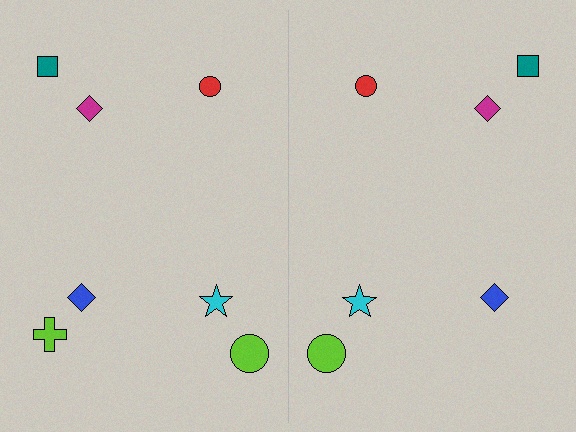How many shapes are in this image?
There are 13 shapes in this image.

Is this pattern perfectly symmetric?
No, the pattern is not perfectly symmetric. A lime cross is missing from the right side.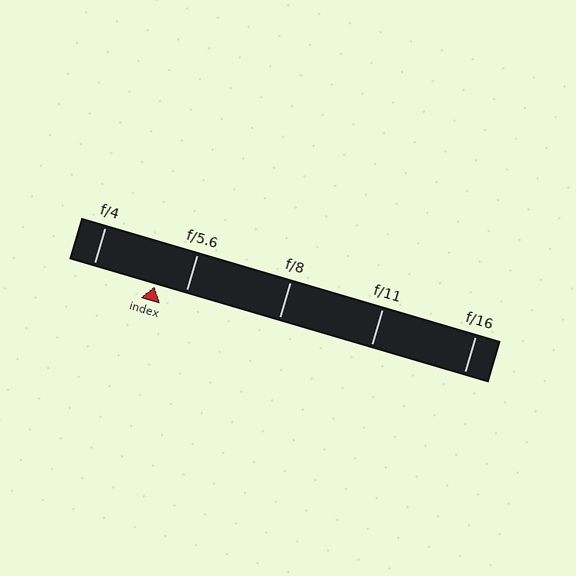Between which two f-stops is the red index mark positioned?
The index mark is between f/4 and f/5.6.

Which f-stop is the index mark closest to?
The index mark is closest to f/5.6.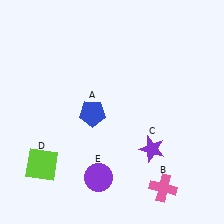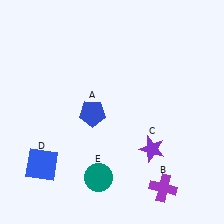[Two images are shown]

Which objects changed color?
B changed from pink to purple. D changed from lime to blue. E changed from purple to teal.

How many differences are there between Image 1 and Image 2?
There are 3 differences between the two images.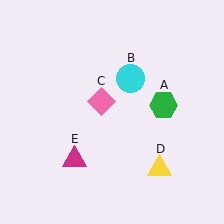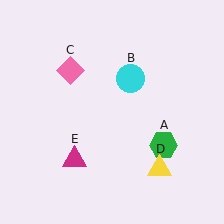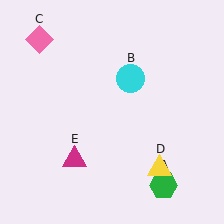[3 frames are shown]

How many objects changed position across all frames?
2 objects changed position: green hexagon (object A), pink diamond (object C).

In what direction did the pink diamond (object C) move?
The pink diamond (object C) moved up and to the left.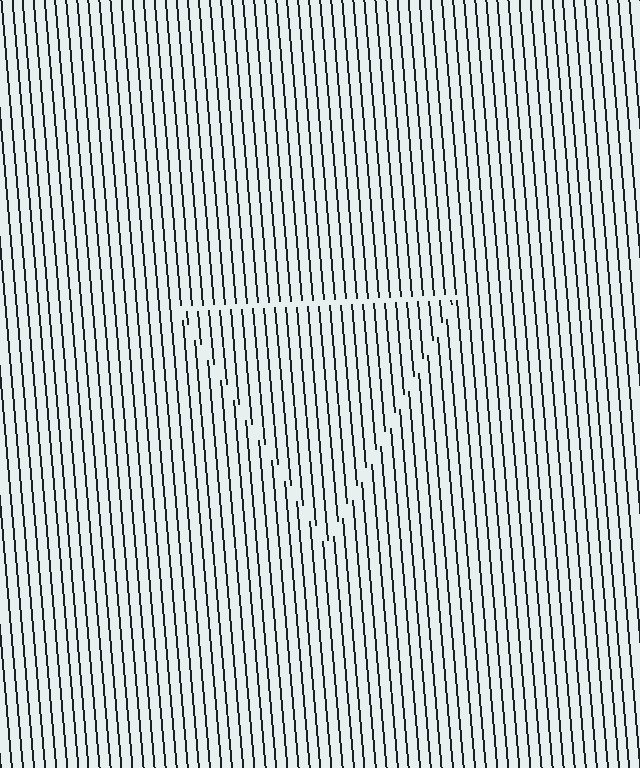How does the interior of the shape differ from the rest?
The interior of the shape contains the same grating, shifted by half a period — the contour is defined by the phase discontinuity where line-ends from the inner and outer gratings abut.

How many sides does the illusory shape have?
3 sides — the line-ends trace a triangle.